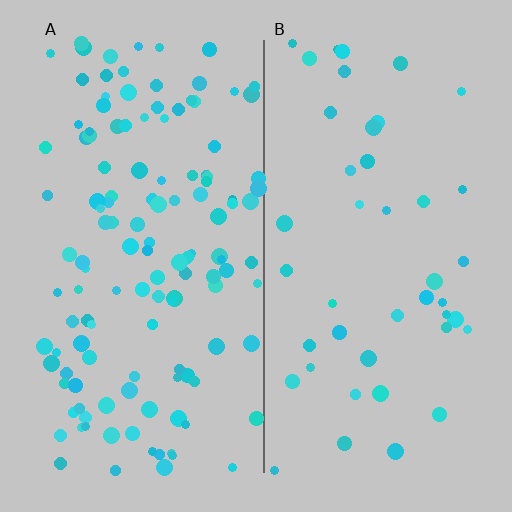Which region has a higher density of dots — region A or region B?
A (the left).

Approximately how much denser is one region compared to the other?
Approximately 3.0× — region A over region B.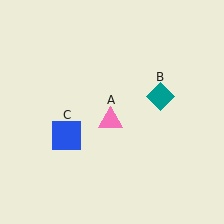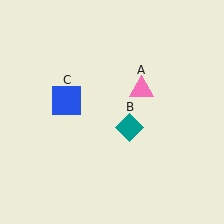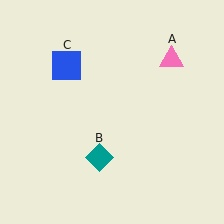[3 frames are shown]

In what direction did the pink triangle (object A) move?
The pink triangle (object A) moved up and to the right.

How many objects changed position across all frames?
3 objects changed position: pink triangle (object A), teal diamond (object B), blue square (object C).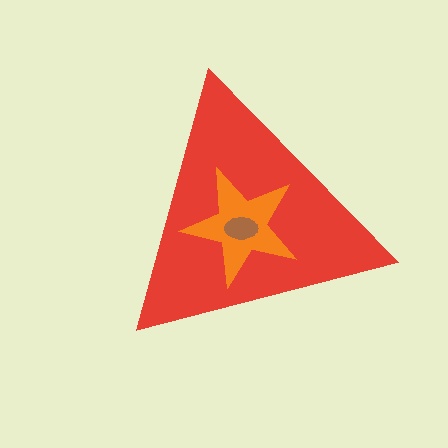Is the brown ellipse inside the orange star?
Yes.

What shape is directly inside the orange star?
The brown ellipse.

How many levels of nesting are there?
3.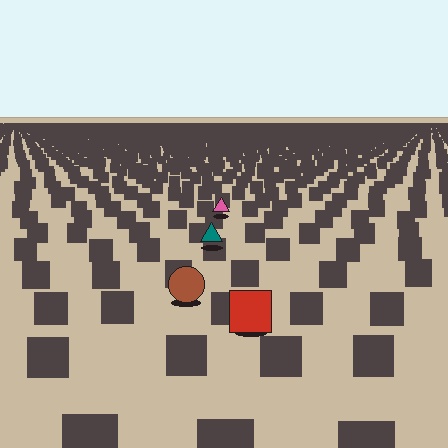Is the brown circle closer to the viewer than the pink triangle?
Yes. The brown circle is closer — you can tell from the texture gradient: the ground texture is coarser near it.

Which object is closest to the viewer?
The red square is closest. The texture marks near it are larger and more spread out.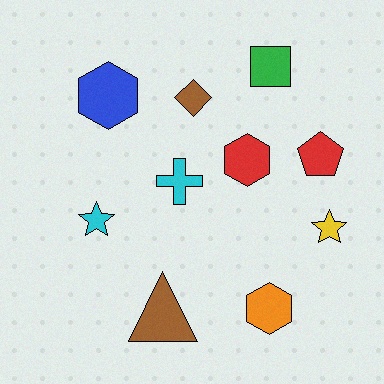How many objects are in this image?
There are 10 objects.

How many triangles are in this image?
There is 1 triangle.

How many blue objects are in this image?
There is 1 blue object.